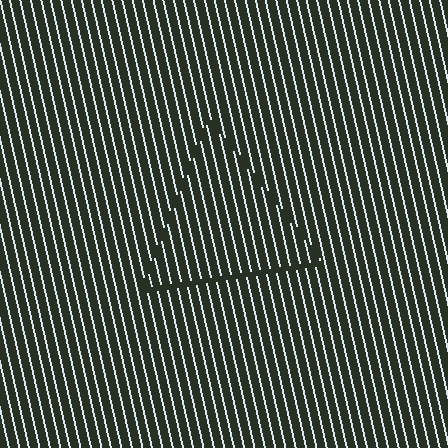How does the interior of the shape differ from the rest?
The interior of the shape contains the same grating, shifted by half a period — the contour is defined by the phase discontinuity where line-ends from the inner and outer gratings abut.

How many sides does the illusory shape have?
3 sides — the line-ends trace a triangle.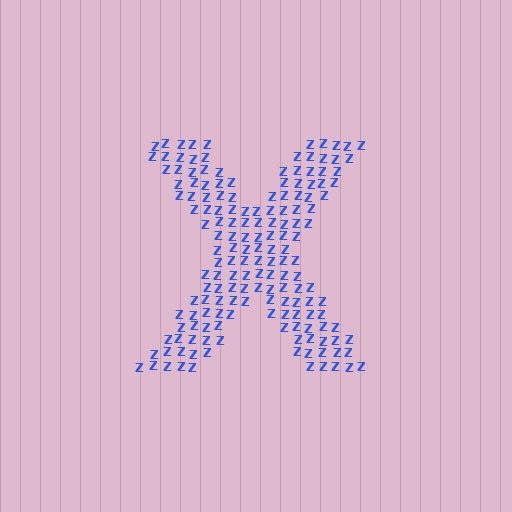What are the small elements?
The small elements are letter Z's.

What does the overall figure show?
The overall figure shows the letter X.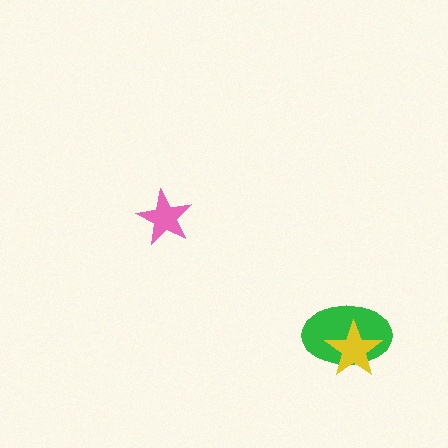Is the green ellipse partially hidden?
Yes, it is partially covered by another shape.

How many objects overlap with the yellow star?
1 object overlaps with the yellow star.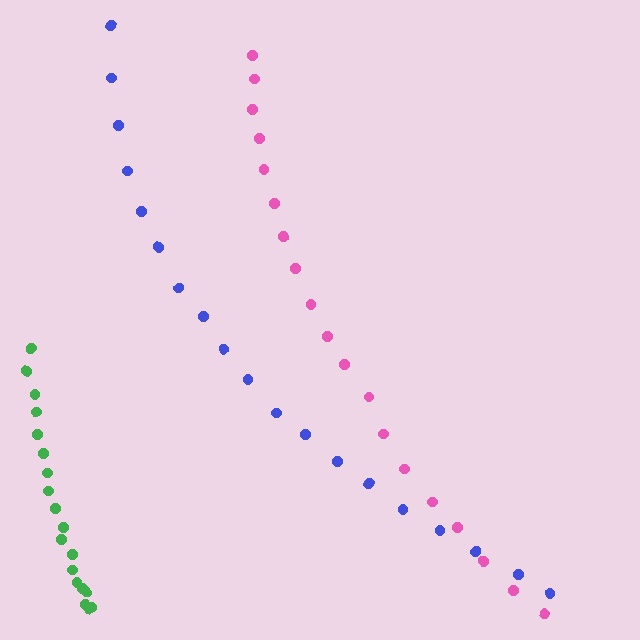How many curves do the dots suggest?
There are 3 distinct paths.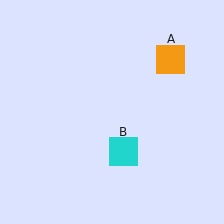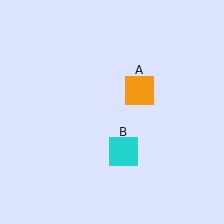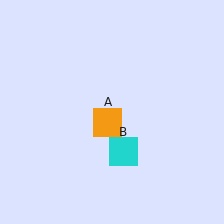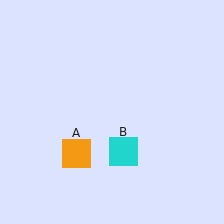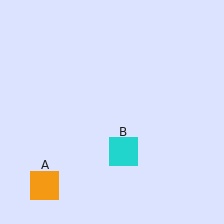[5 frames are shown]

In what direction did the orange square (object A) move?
The orange square (object A) moved down and to the left.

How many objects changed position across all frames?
1 object changed position: orange square (object A).